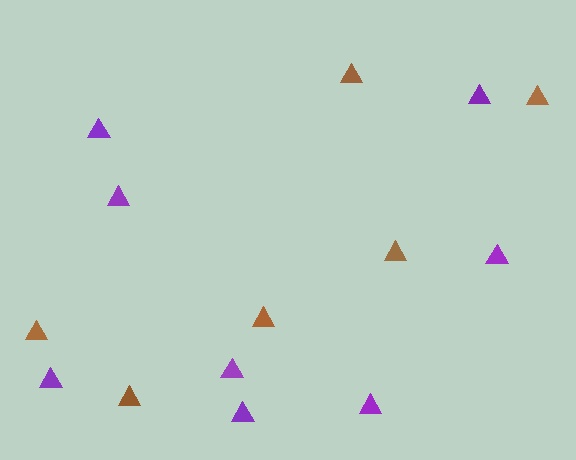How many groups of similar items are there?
There are 2 groups: one group of purple triangles (8) and one group of brown triangles (6).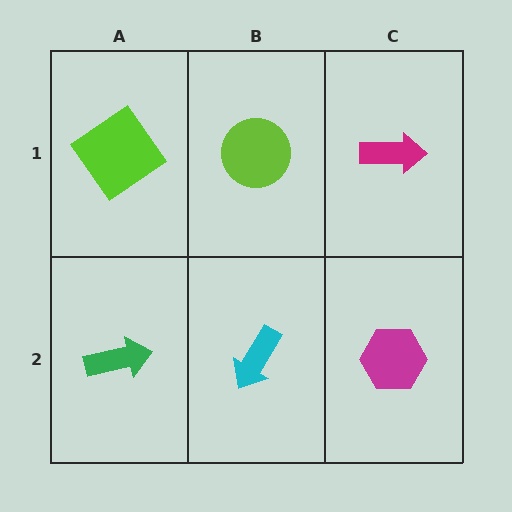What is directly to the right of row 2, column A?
A cyan arrow.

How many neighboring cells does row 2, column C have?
2.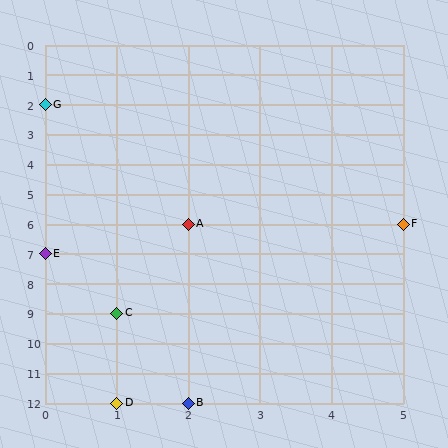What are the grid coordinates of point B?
Point B is at grid coordinates (2, 12).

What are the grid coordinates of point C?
Point C is at grid coordinates (1, 9).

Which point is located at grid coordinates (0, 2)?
Point G is at (0, 2).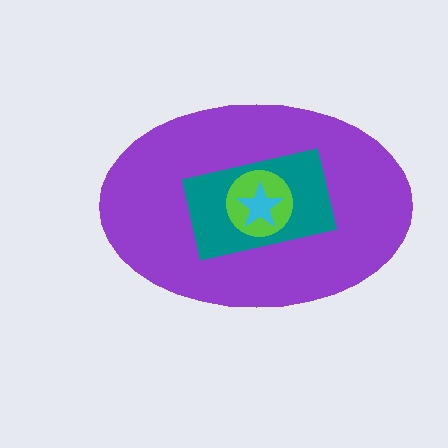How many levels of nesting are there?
4.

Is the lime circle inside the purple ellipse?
Yes.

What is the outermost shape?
The purple ellipse.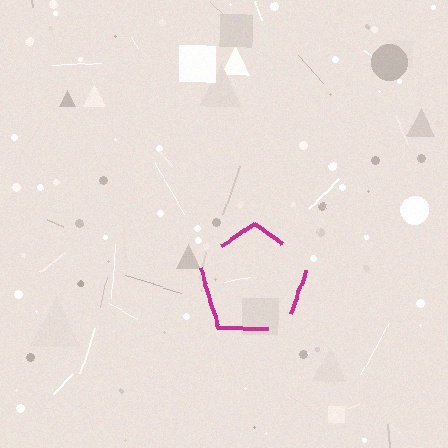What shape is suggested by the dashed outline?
The dashed outline suggests a pentagon.